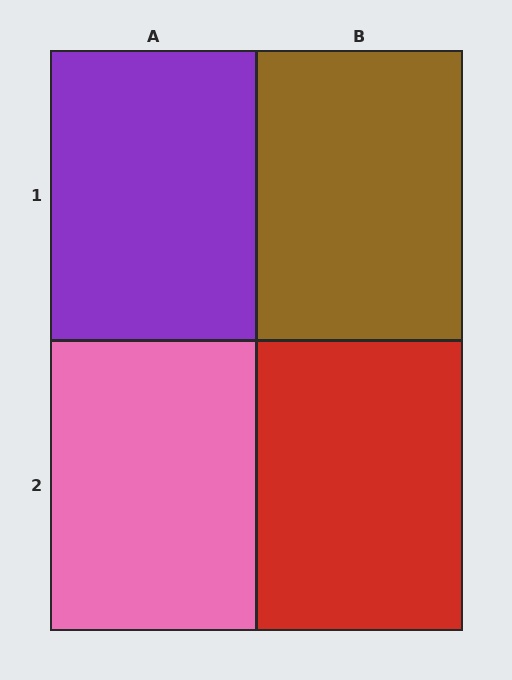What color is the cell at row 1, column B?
Brown.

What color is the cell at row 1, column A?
Purple.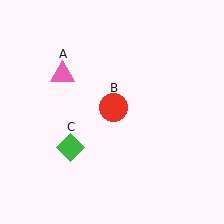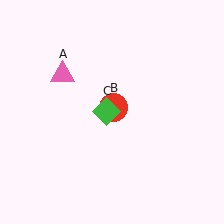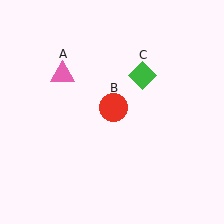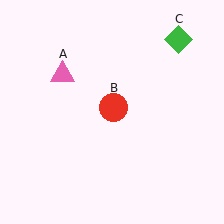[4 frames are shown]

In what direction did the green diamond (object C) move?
The green diamond (object C) moved up and to the right.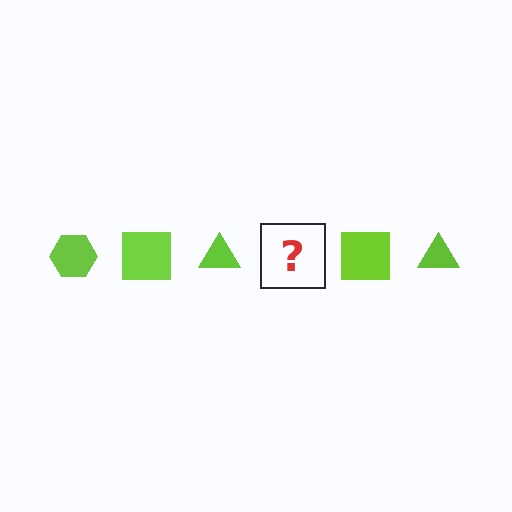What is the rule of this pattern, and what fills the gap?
The rule is that the pattern cycles through hexagon, square, triangle shapes in lime. The gap should be filled with a lime hexagon.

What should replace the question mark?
The question mark should be replaced with a lime hexagon.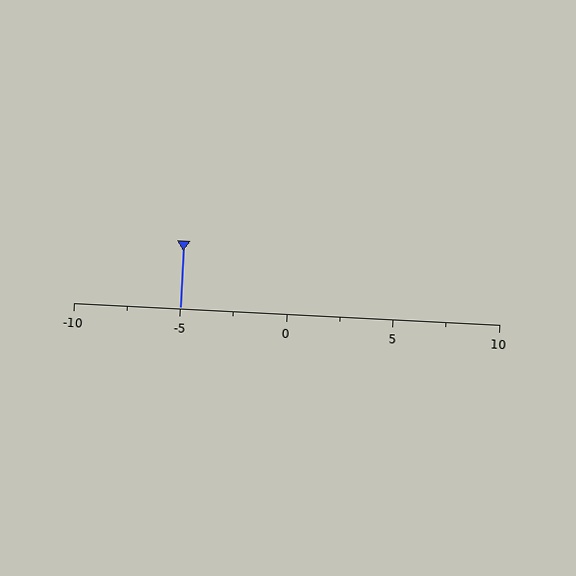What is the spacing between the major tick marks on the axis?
The major ticks are spaced 5 apart.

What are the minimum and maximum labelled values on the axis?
The axis runs from -10 to 10.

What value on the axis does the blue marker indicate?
The marker indicates approximately -5.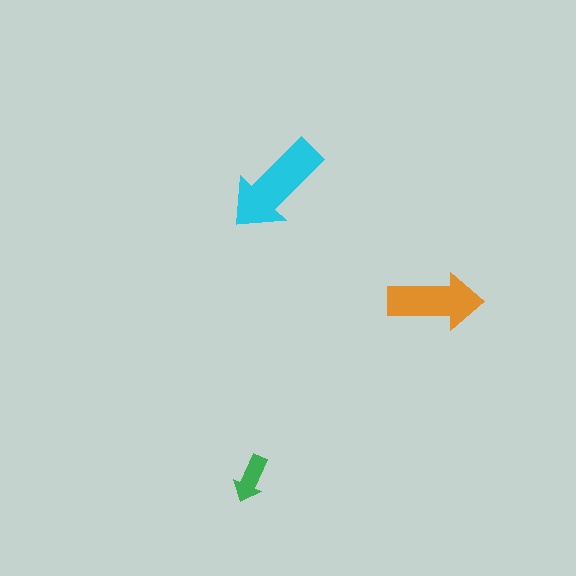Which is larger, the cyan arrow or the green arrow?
The cyan one.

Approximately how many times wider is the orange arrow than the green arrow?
About 2 times wider.